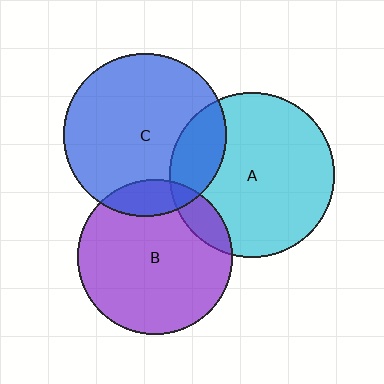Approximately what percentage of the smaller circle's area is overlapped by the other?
Approximately 10%.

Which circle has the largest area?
Circle A (cyan).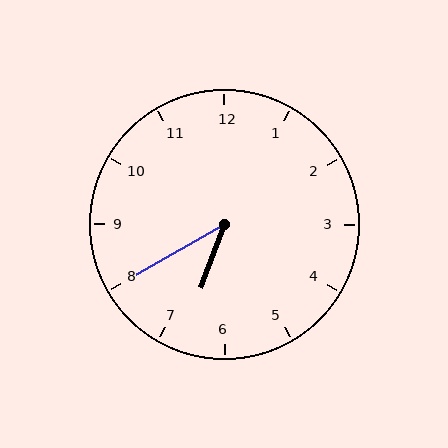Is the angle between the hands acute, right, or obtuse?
It is acute.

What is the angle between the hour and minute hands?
Approximately 40 degrees.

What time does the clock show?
6:40.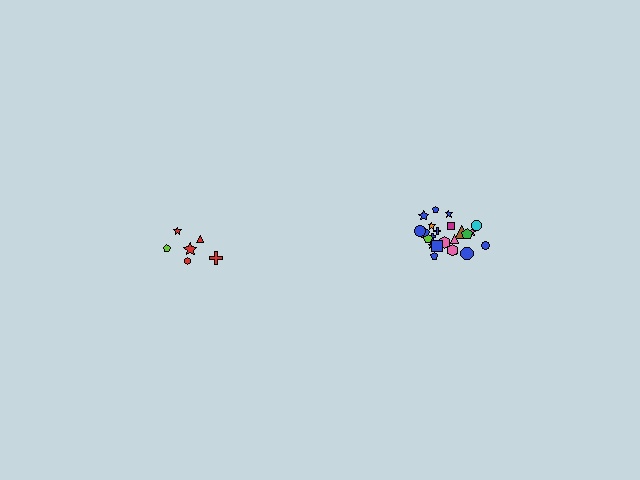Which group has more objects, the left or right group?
The right group.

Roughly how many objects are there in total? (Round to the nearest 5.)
Roughly 30 objects in total.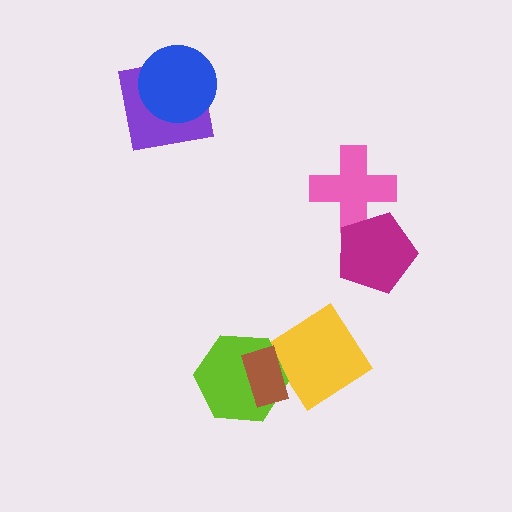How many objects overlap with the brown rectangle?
2 objects overlap with the brown rectangle.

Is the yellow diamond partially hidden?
Yes, it is partially covered by another shape.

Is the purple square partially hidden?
Yes, it is partially covered by another shape.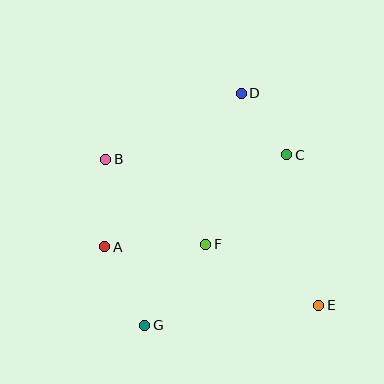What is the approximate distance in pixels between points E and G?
The distance between E and G is approximately 175 pixels.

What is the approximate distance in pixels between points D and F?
The distance between D and F is approximately 155 pixels.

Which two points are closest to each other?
Points C and D are closest to each other.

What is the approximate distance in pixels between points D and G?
The distance between D and G is approximately 251 pixels.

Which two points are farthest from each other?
Points B and E are farthest from each other.